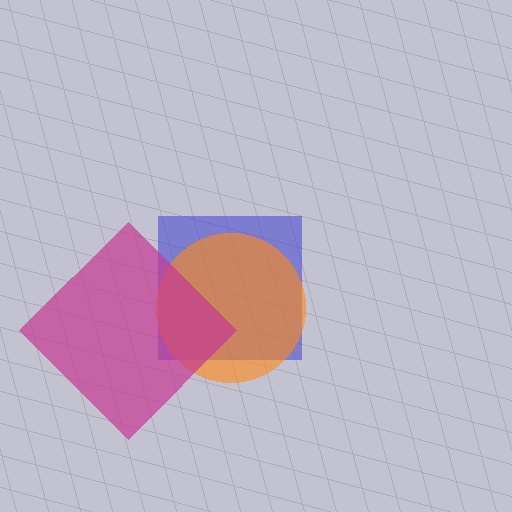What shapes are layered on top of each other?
The layered shapes are: a blue square, an orange circle, a magenta diamond.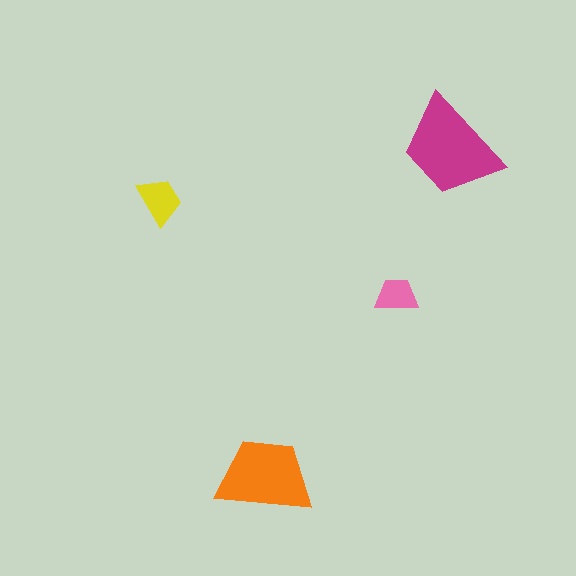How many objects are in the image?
There are 4 objects in the image.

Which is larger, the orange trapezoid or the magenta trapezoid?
The magenta one.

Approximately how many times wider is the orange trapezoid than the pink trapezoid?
About 2 times wider.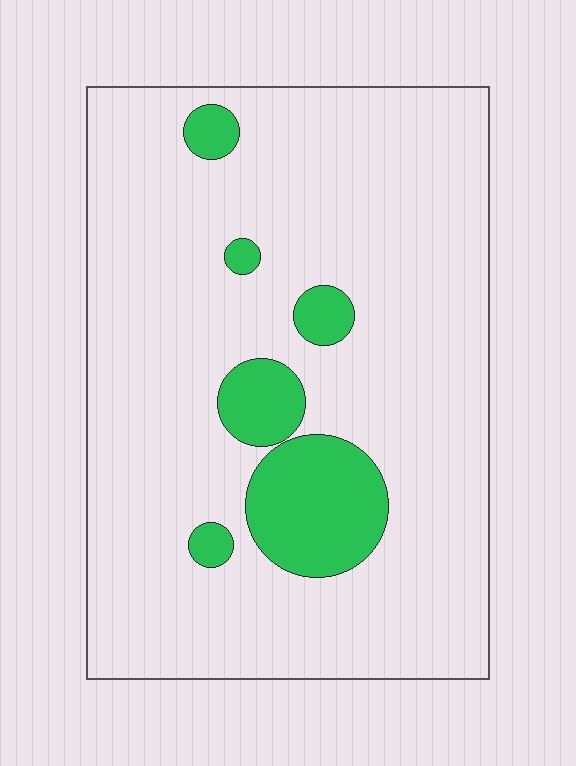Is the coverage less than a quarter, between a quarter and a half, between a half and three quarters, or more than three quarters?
Less than a quarter.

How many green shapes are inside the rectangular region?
6.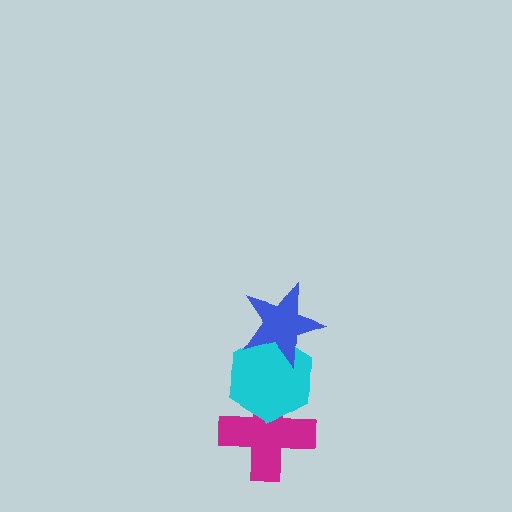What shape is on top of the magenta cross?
The cyan hexagon is on top of the magenta cross.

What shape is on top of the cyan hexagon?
The blue star is on top of the cyan hexagon.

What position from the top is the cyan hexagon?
The cyan hexagon is 2nd from the top.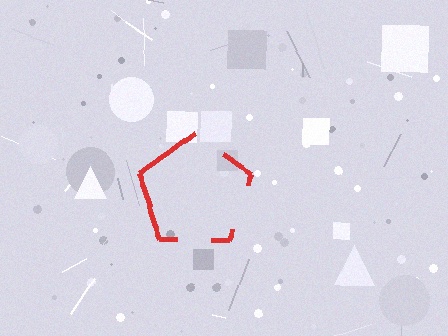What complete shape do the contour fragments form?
The contour fragments form a pentagon.